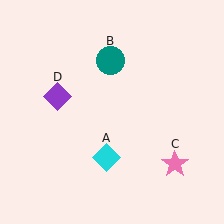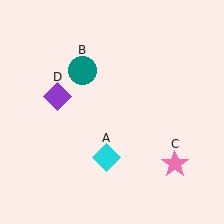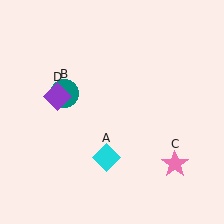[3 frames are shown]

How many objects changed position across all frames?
1 object changed position: teal circle (object B).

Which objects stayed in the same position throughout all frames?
Cyan diamond (object A) and pink star (object C) and purple diamond (object D) remained stationary.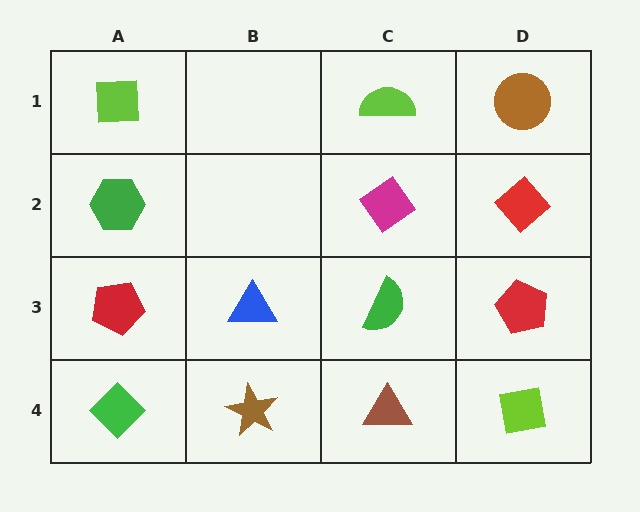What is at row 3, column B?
A blue triangle.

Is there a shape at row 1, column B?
No, that cell is empty.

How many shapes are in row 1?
3 shapes.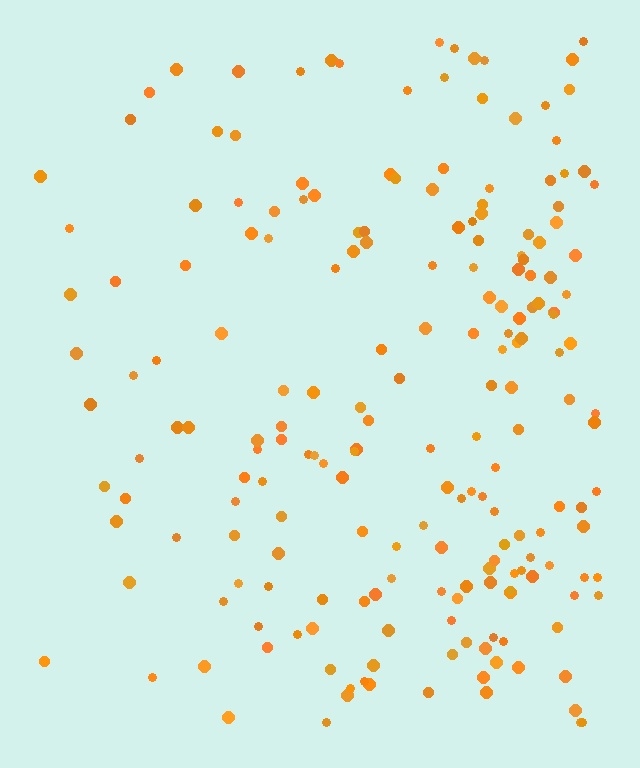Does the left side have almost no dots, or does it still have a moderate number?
Still a moderate number, just noticeably fewer than the right.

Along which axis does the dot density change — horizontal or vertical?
Horizontal.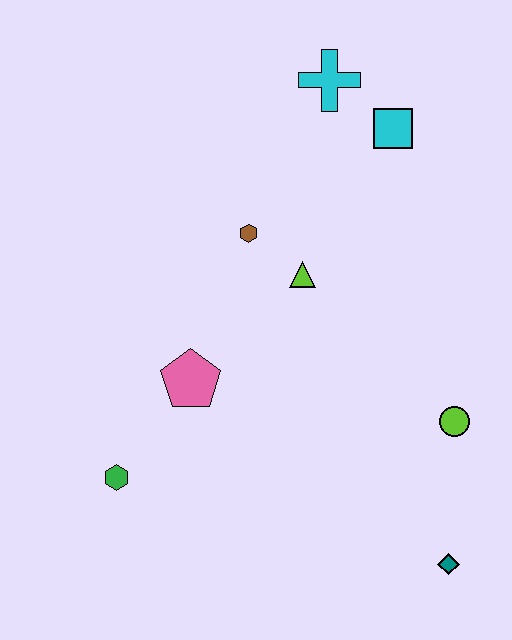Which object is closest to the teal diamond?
The lime circle is closest to the teal diamond.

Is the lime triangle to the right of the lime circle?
No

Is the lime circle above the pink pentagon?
No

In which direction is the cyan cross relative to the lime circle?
The cyan cross is above the lime circle.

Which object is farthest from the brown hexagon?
The teal diamond is farthest from the brown hexagon.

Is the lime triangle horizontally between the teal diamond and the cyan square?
No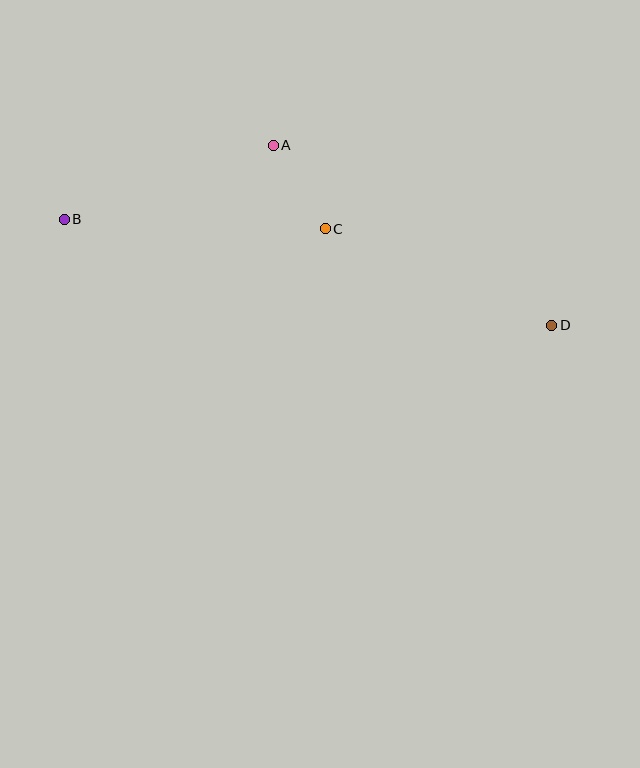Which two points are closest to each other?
Points A and C are closest to each other.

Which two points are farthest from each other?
Points B and D are farthest from each other.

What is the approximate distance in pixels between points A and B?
The distance between A and B is approximately 222 pixels.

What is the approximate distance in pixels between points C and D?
The distance between C and D is approximately 246 pixels.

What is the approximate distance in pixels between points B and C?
The distance between B and C is approximately 261 pixels.